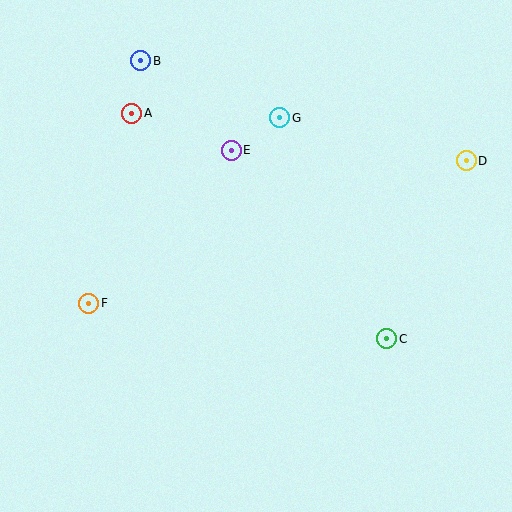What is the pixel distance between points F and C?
The distance between F and C is 300 pixels.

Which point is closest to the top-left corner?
Point B is closest to the top-left corner.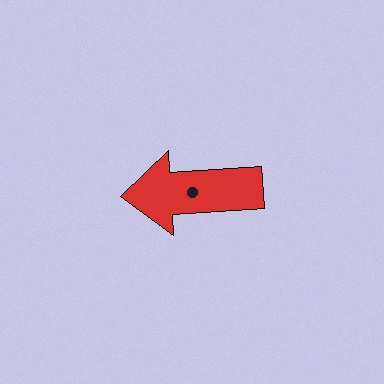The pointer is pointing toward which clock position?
Roughly 9 o'clock.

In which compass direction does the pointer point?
West.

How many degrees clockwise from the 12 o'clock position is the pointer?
Approximately 266 degrees.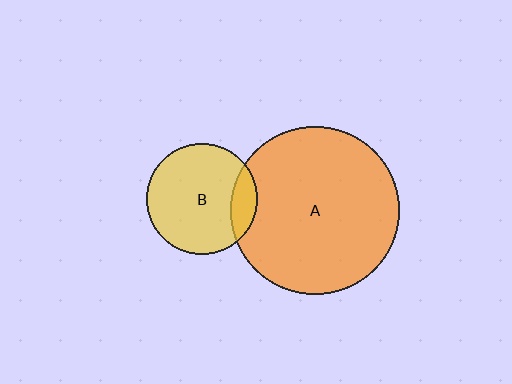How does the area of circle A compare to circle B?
Approximately 2.3 times.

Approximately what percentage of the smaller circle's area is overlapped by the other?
Approximately 15%.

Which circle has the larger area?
Circle A (orange).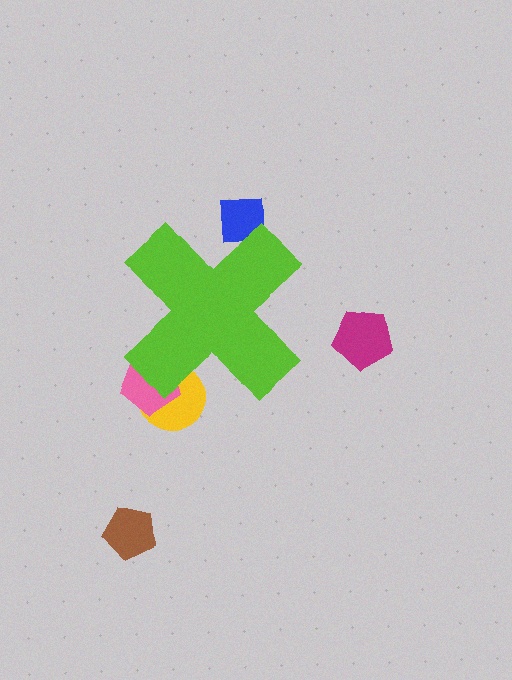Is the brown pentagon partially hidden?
No, the brown pentagon is fully visible.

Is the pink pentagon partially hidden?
Yes, the pink pentagon is partially hidden behind the lime cross.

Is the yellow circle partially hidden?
Yes, the yellow circle is partially hidden behind the lime cross.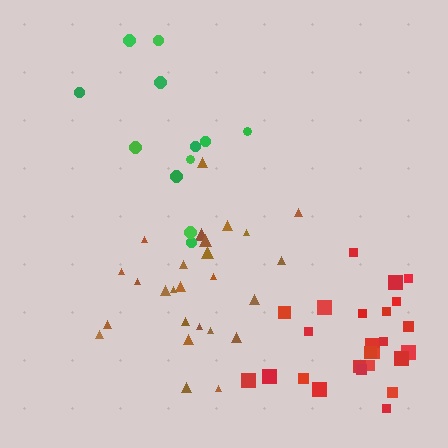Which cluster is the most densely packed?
Red.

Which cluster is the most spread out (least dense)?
Green.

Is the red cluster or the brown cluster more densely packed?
Red.